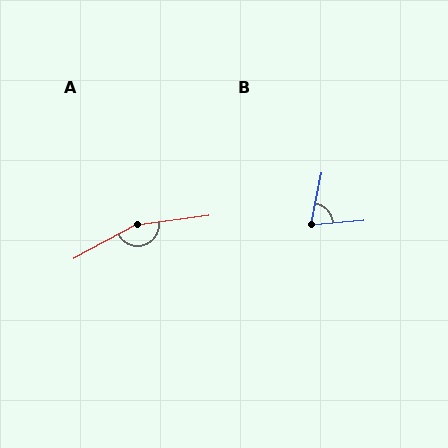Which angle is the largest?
A, at approximately 159 degrees.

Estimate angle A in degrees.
Approximately 159 degrees.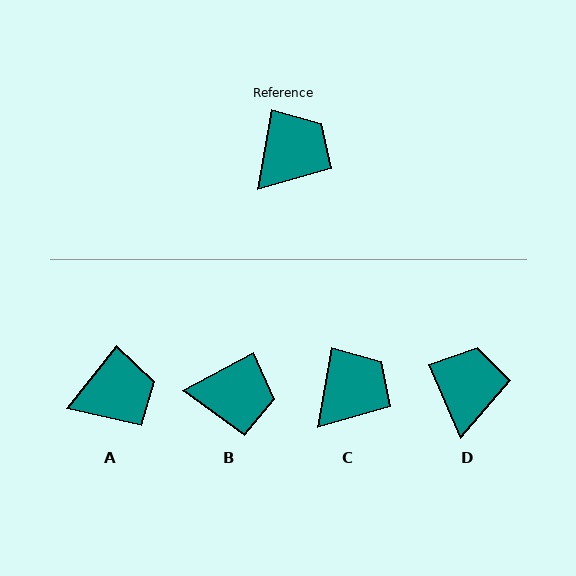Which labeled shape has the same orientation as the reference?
C.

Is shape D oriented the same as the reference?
No, it is off by about 33 degrees.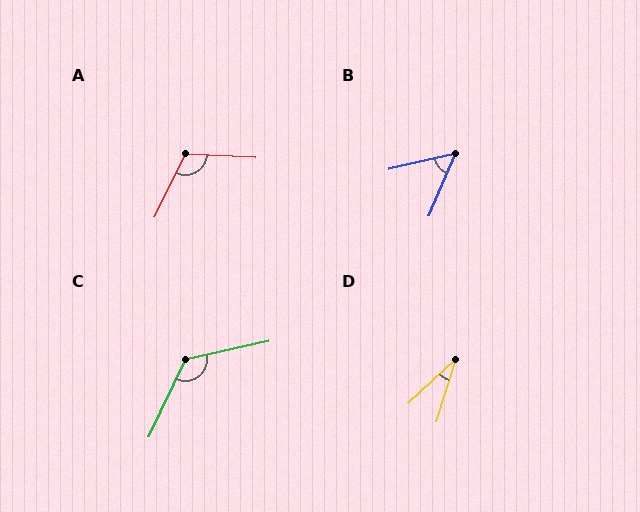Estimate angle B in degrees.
Approximately 54 degrees.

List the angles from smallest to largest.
D (30°), B (54°), A (114°), C (127°).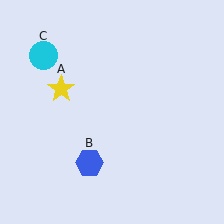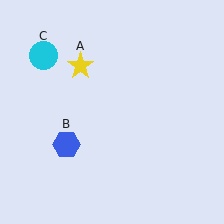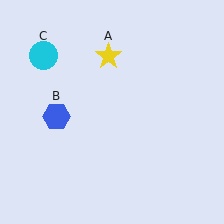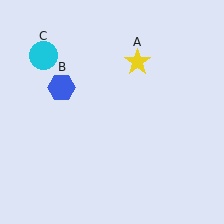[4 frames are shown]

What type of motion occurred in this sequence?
The yellow star (object A), blue hexagon (object B) rotated clockwise around the center of the scene.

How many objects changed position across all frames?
2 objects changed position: yellow star (object A), blue hexagon (object B).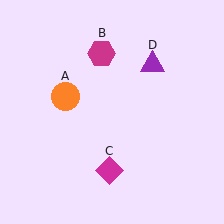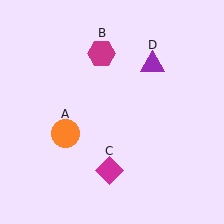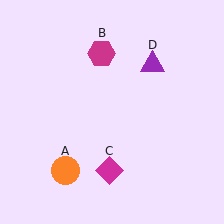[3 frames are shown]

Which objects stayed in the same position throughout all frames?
Magenta hexagon (object B) and magenta diamond (object C) and purple triangle (object D) remained stationary.